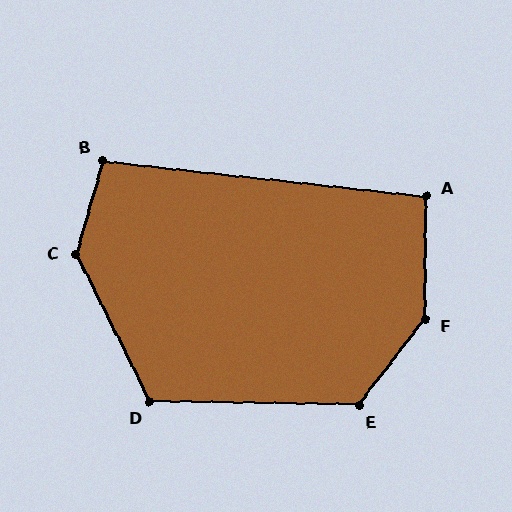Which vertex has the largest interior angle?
F, at approximately 143 degrees.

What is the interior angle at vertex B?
Approximately 100 degrees (obtuse).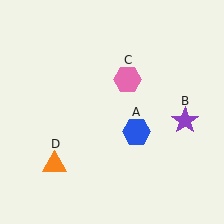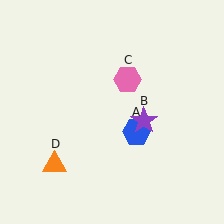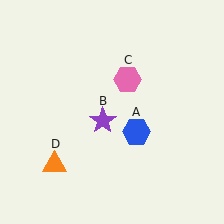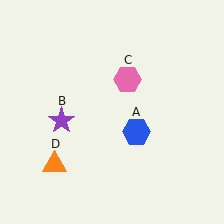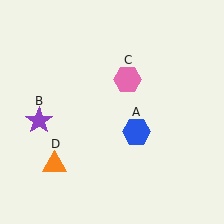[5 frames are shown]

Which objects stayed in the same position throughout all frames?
Blue hexagon (object A) and pink hexagon (object C) and orange triangle (object D) remained stationary.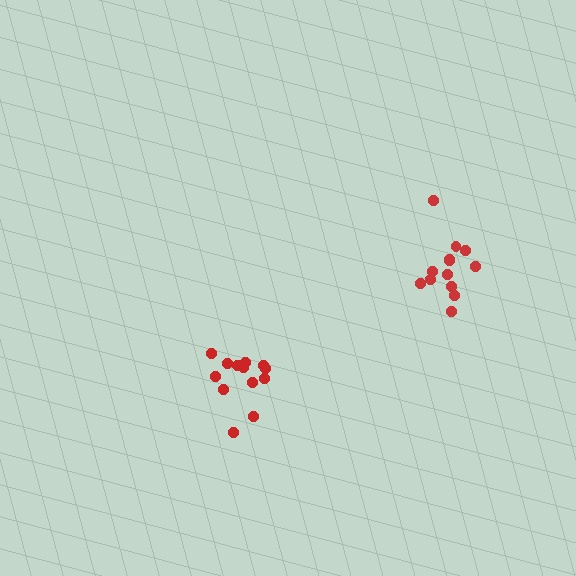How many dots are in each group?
Group 1: 13 dots, Group 2: 13 dots (26 total).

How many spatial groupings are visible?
There are 2 spatial groupings.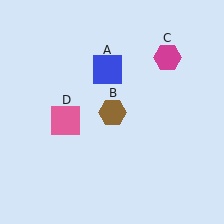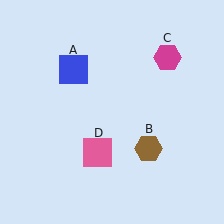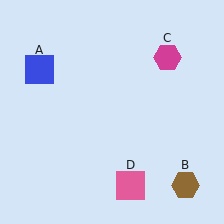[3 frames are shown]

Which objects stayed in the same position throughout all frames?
Magenta hexagon (object C) remained stationary.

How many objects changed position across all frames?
3 objects changed position: blue square (object A), brown hexagon (object B), pink square (object D).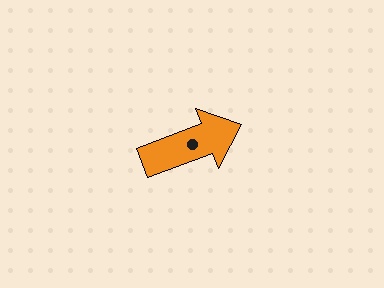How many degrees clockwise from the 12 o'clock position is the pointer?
Approximately 69 degrees.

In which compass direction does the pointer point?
East.